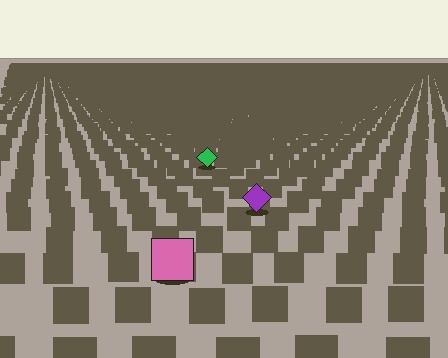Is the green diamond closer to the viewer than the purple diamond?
No. The purple diamond is closer — you can tell from the texture gradient: the ground texture is coarser near it.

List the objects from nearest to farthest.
From nearest to farthest: the pink square, the purple diamond, the green diamond.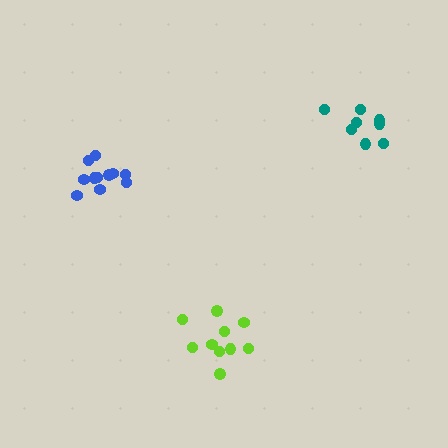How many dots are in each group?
Group 1: 9 dots, Group 2: 11 dots, Group 3: 10 dots (30 total).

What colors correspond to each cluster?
The clusters are colored: teal, blue, lime.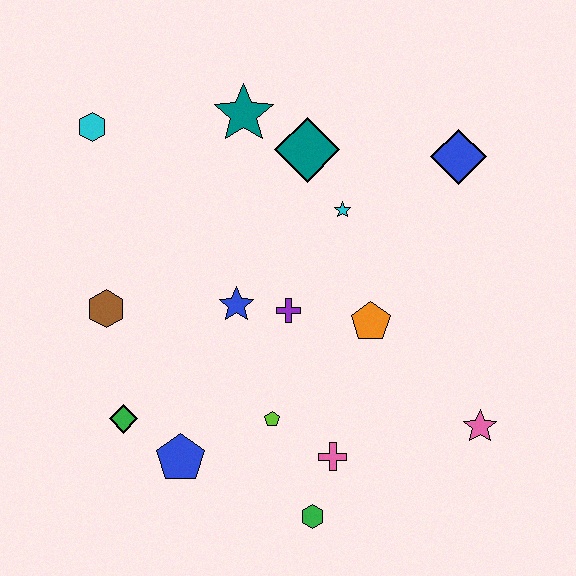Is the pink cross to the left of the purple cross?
No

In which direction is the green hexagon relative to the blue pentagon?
The green hexagon is to the right of the blue pentagon.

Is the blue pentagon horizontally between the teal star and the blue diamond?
No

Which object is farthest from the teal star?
The green hexagon is farthest from the teal star.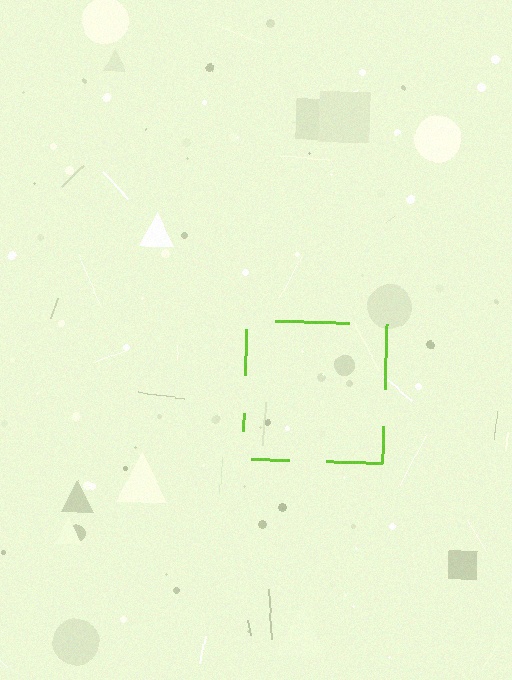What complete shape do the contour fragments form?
The contour fragments form a square.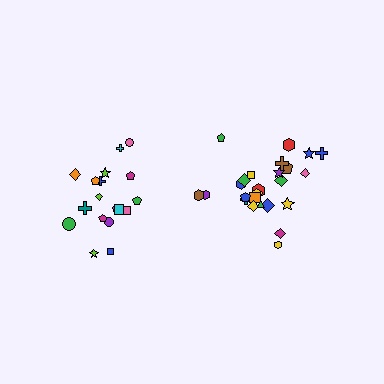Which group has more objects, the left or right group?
The right group.